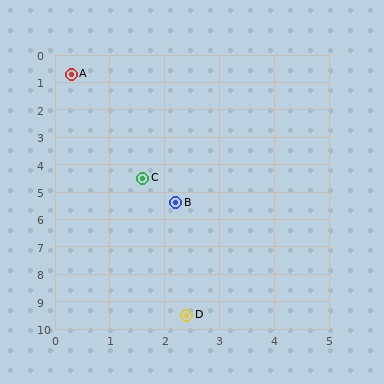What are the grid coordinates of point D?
Point D is at approximately (2.4, 9.5).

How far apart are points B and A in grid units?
Points B and A are about 5.1 grid units apart.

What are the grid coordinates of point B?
Point B is at approximately (2.2, 5.4).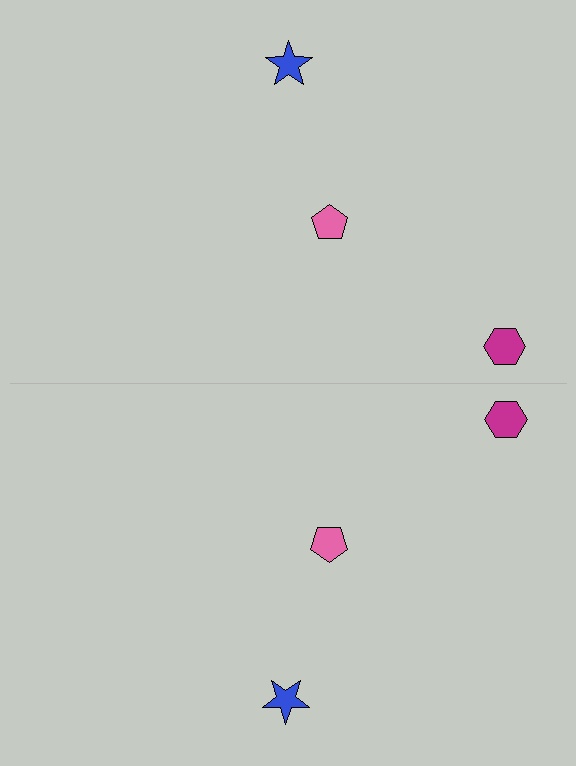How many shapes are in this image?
There are 6 shapes in this image.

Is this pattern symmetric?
Yes, this pattern has bilateral (reflection) symmetry.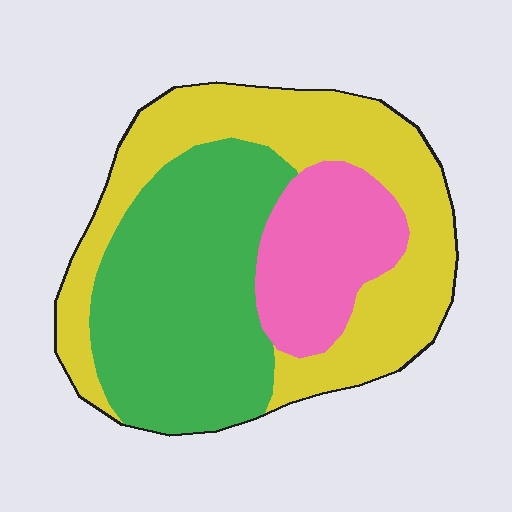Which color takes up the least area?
Pink, at roughly 20%.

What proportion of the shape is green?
Green takes up between a third and a half of the shape.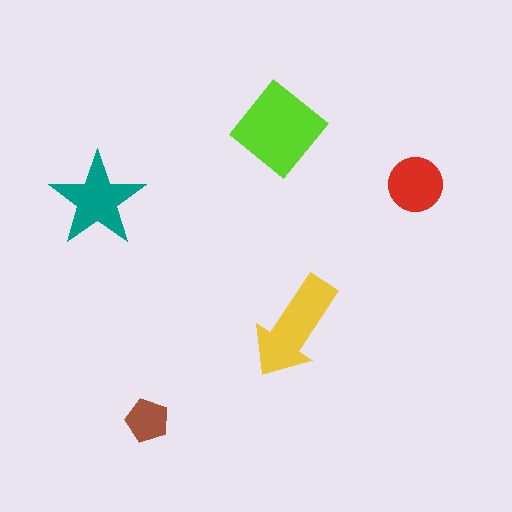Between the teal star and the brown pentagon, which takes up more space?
The teal star.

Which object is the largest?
The lime diamond.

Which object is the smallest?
The brown pentagon.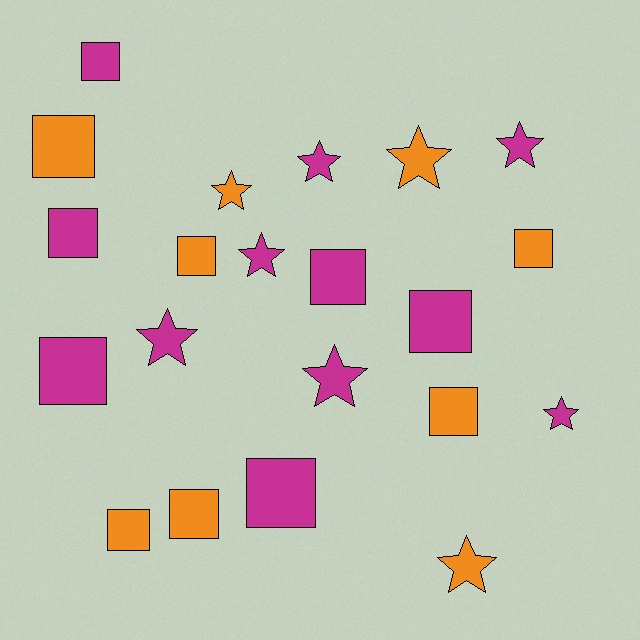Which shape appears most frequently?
Square, with 12 objects.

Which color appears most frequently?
Magenta, with 12 objects.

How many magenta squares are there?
There are 6 magenta squares.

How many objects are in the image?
There are 21 objects.